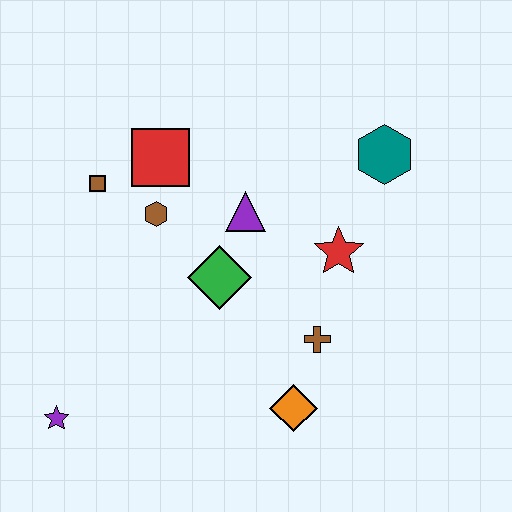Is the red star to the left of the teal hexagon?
Yes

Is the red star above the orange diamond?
Yes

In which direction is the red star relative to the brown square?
The red star is to the right of the brown square.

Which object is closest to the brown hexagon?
The red square is closest to the brown hexagon.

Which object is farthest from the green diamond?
The purple star is farthest from the green diamond.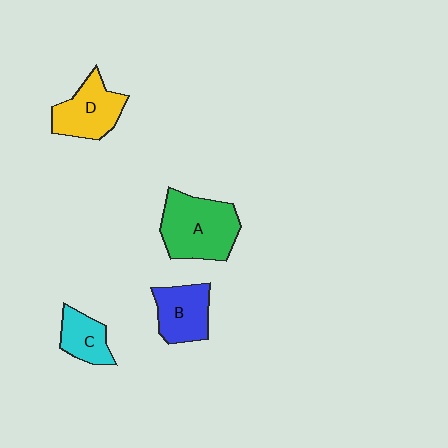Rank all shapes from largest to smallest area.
From largest to smallest: A (green), D (yellow), B (blue), C (cyan).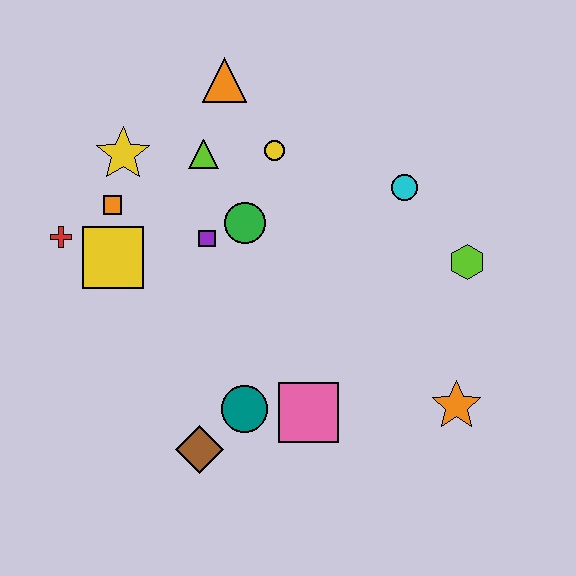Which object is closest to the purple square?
The green circle is closest to the purple square.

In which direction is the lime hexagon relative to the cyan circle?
The lime hexagon is below the cyan circle.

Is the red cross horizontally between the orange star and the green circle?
No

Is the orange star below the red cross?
Yes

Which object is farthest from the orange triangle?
The orange star is farthest from the orange triangle.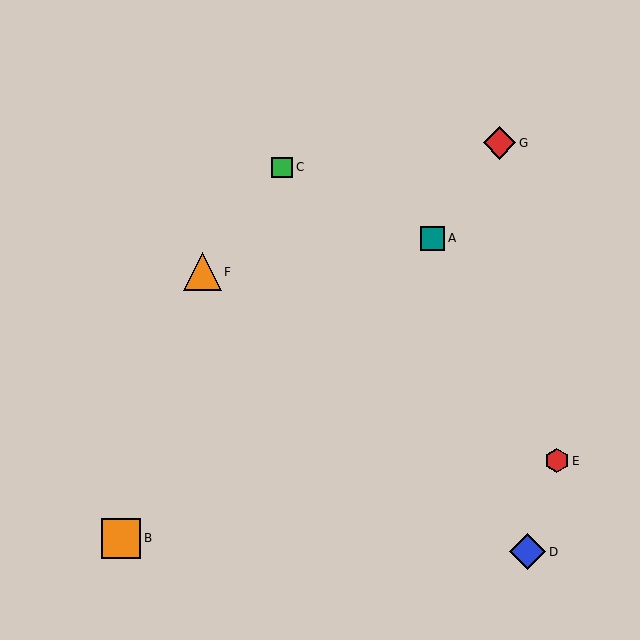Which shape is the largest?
The orange square (labeled B) is the largest.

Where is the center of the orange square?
The center of the orange square is at (121, 538).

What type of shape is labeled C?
Shape C is a green square.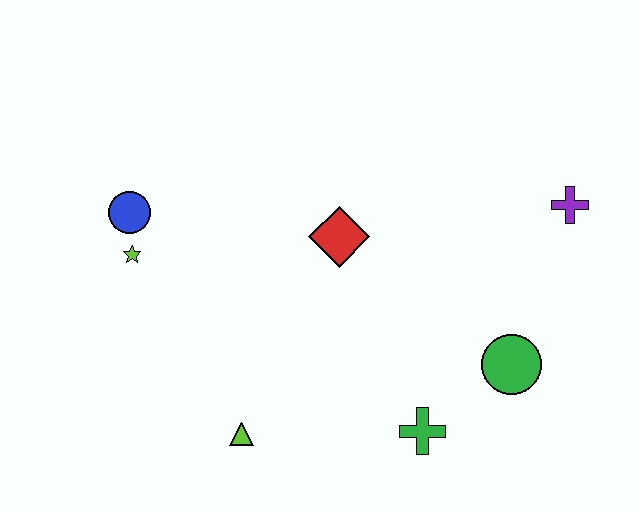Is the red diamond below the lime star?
No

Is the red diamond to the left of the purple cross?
Yes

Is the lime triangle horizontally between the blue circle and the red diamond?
Yes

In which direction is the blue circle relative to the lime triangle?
The blue circle is above the lime triangle.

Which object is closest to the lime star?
The blue circle is closest to the lime star.